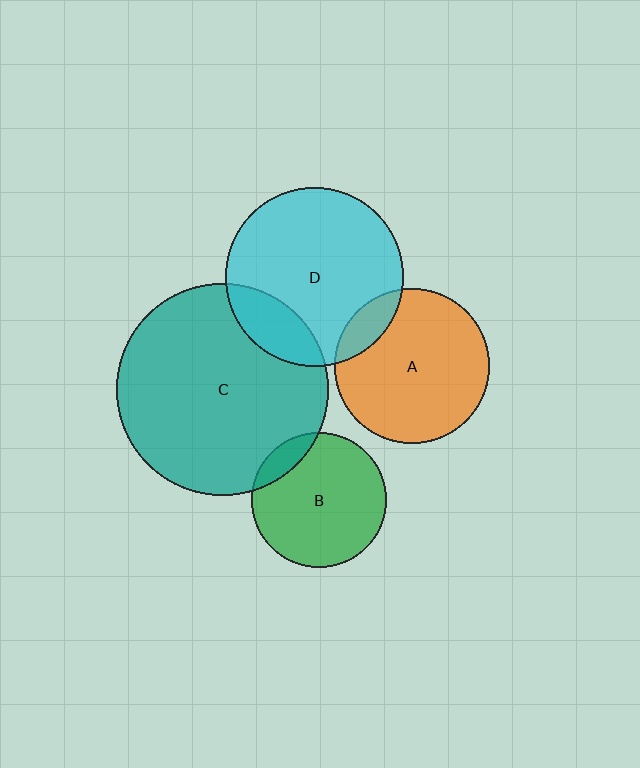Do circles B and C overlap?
Yes.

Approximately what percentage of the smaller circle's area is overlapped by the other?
Approximately 10%.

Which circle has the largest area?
Circle C (teal).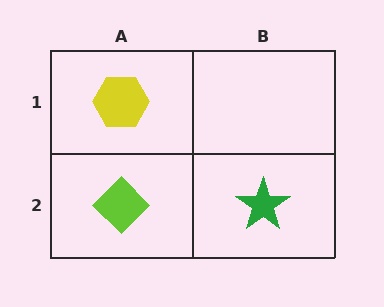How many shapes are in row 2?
2 shapes.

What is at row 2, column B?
A green star.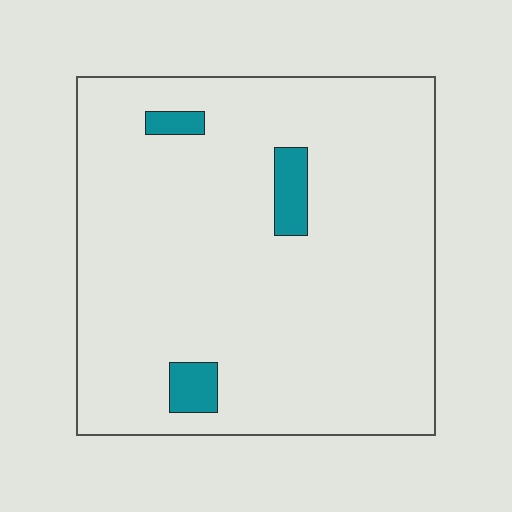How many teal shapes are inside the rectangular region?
3.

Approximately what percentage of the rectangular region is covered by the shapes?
Approximately 5%.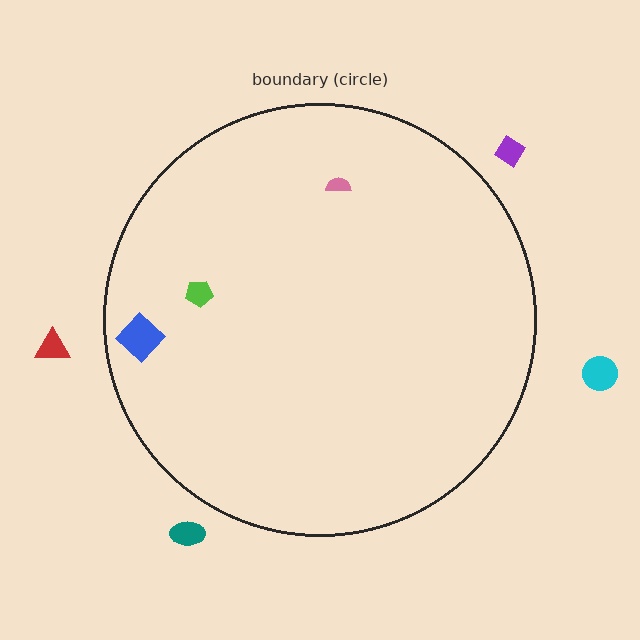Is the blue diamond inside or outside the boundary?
Inside.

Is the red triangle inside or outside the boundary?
Outside.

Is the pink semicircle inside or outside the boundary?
Inside.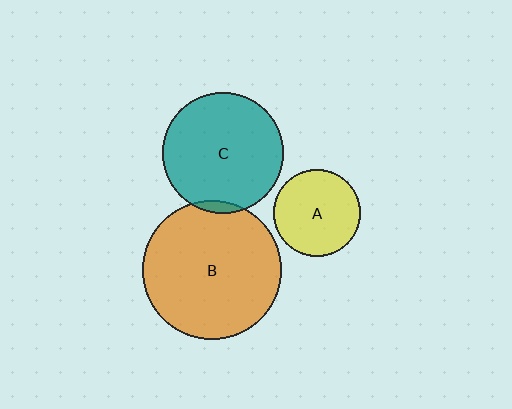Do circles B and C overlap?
Yes.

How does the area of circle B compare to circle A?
Approximately 2.6 times.